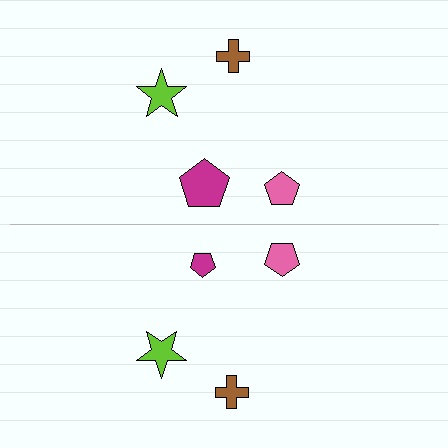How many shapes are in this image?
There are 8 shapes in this image.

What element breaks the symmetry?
The magenta pentagon on the bottom side has a different size than its mirror counterpart.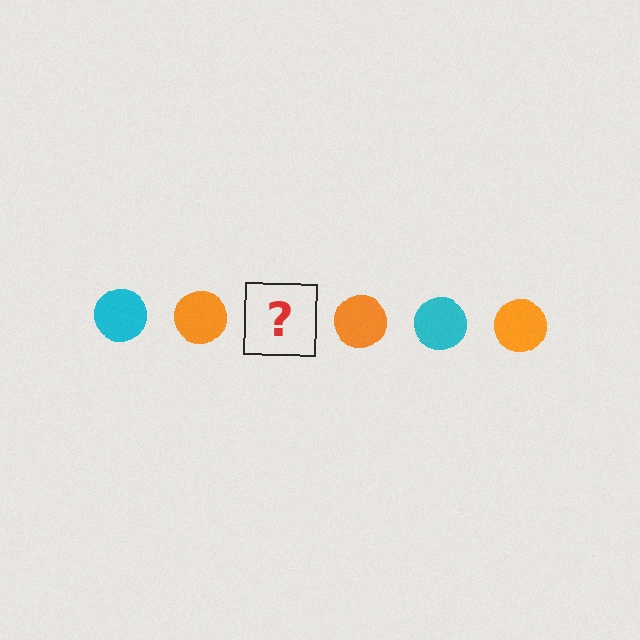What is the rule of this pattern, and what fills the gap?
The rule is that the pattern cycles through cyan, orange circles. The gap should be filled with a cyan circle.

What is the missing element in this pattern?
The missing element is a cyan circle.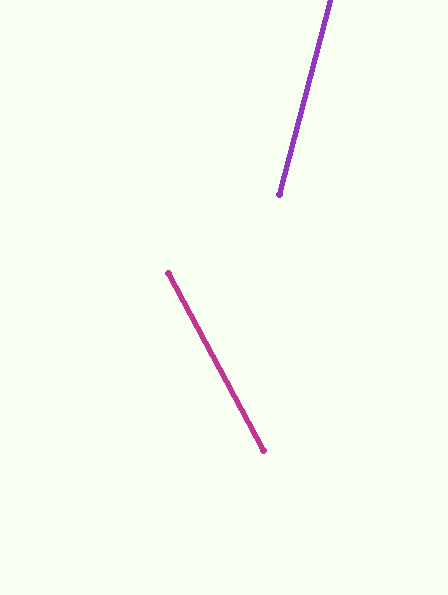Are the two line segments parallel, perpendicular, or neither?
Neither parallel nor perpendicular — they differ by about 43°.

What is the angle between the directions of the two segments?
Approximately 43 degrees.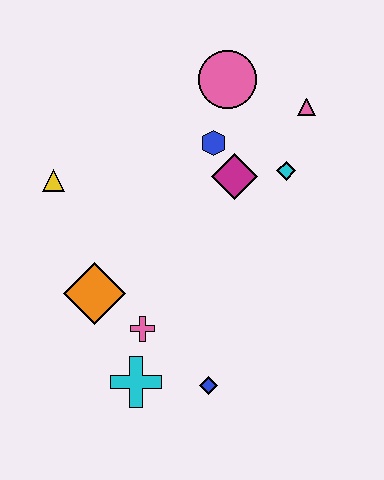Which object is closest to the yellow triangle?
The orange diamond is closest to the yellow triangle.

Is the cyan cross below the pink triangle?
Yes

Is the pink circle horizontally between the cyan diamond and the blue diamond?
Yes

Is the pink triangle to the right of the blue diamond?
Yes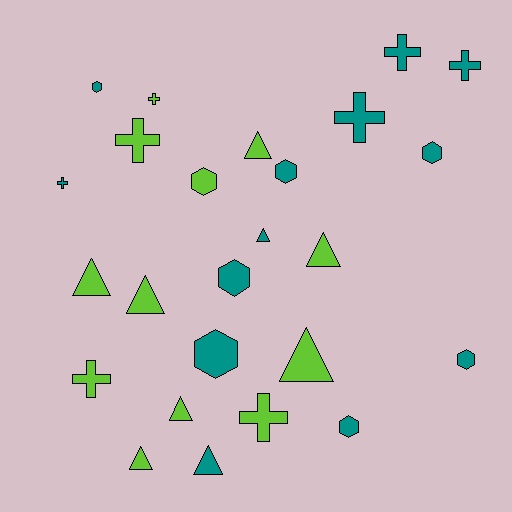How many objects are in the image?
There are 25 objects.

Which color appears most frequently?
Teal, with 13 objects.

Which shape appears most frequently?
Triangle, with 9 objects.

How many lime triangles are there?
There are 7 lime triangles.